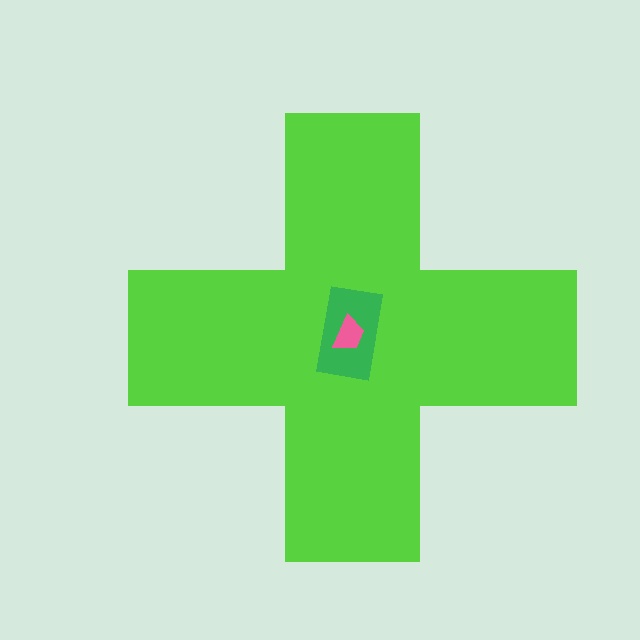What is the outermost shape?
The lime cross.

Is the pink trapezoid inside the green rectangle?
Yes.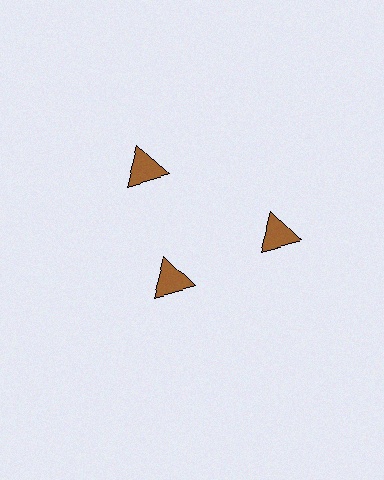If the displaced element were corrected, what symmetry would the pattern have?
It would have 3-fold rotational symmetry — the pattern would map onto itself every 120 degrees.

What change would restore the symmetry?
The symmetry would be restored by moving it outward, back onto the ring so that all 3 triangles sit at equal angles and equal distance from the center.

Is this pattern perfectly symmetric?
No. The 3 brown triangles are arranged in a ring, but one element near the 7 o'clock position is pulled inward toward the center, breaking the 3-fold rotational symmetry.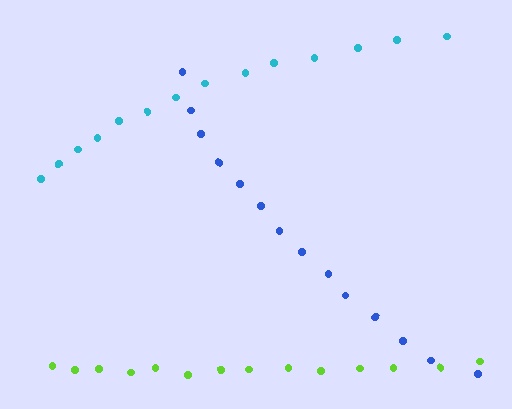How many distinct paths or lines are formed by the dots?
There are 3 distinct paths.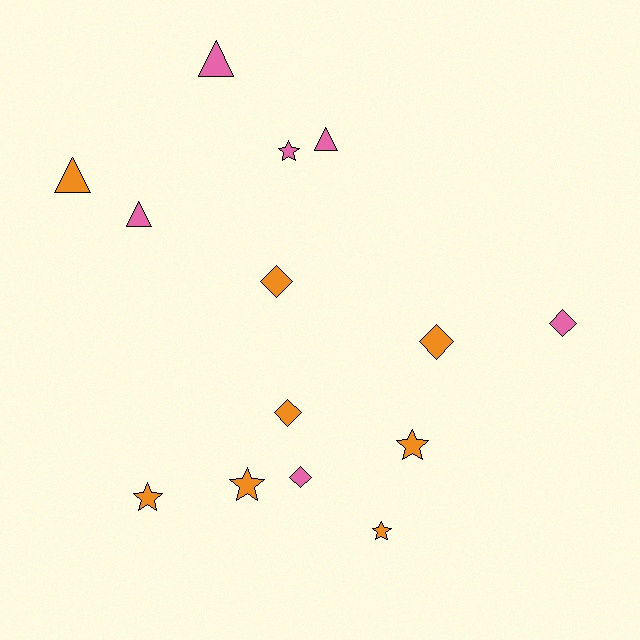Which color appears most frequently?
Orange, with 8 objects.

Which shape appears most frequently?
Star, with 5 objects.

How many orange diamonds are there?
There are 3 orange diamonds.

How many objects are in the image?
There are 14 objects.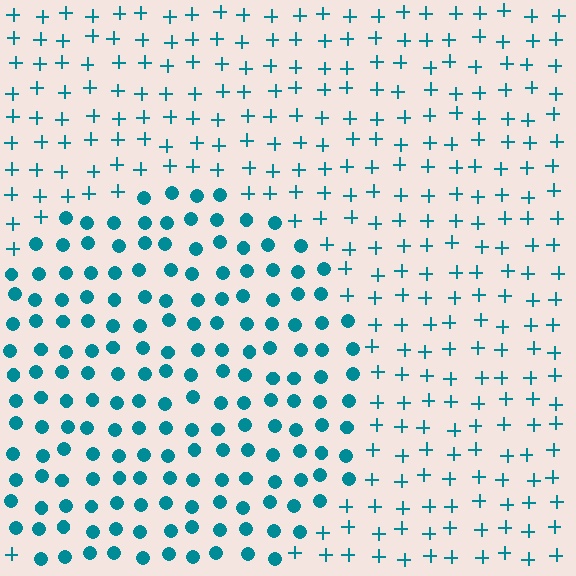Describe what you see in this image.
The image is filled with small teal elements arranged in a uniform grid. A circle-shaped region contains circles, while the surrounding area contains plus signs. The boundary is defined purely by the change in element shape.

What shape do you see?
I see a circle.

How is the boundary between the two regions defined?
The boundary is defined by a change in element shape: circles inside vs. plus signs outside. All elements share the same color and spacing.